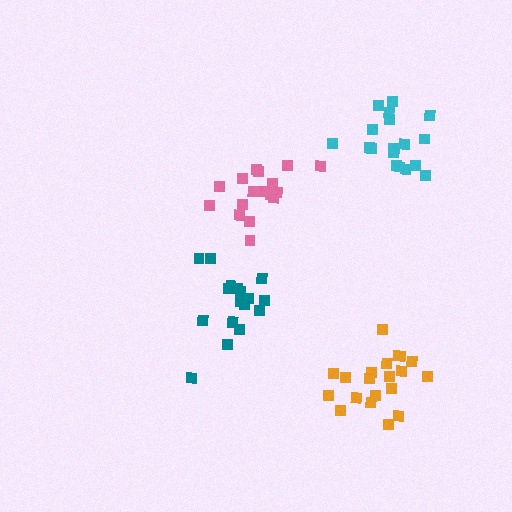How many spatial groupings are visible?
There are 4 spatial groupings.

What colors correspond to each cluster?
The clusters are colored: pink, cyan, teal, orange.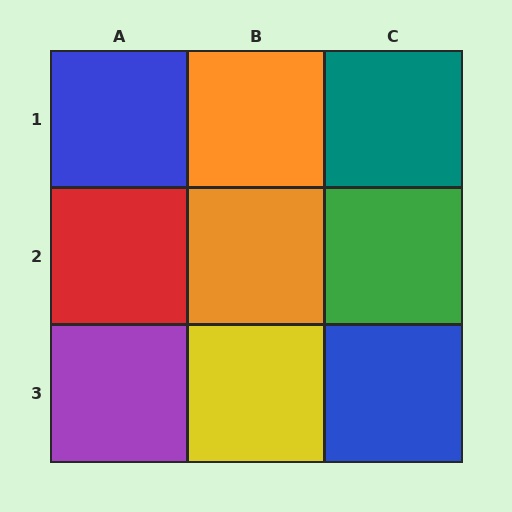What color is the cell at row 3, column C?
Blue.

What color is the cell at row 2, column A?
Red.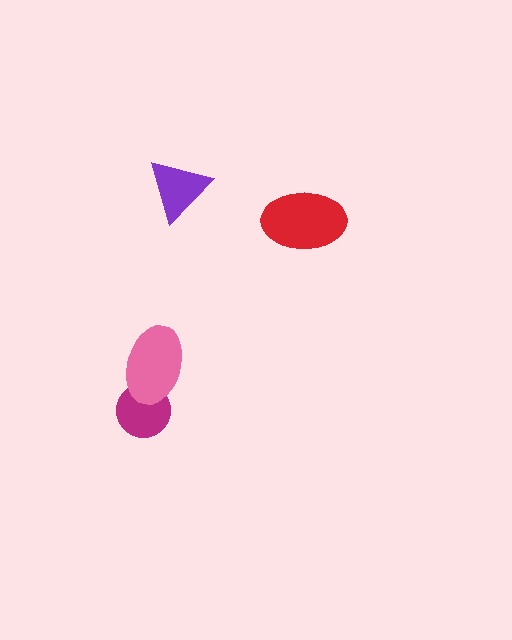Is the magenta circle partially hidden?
Yes, it is partially covered by another shape.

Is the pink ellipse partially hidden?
No, no other shape covers it.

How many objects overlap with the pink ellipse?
1 object overlaps with the pink ellipse.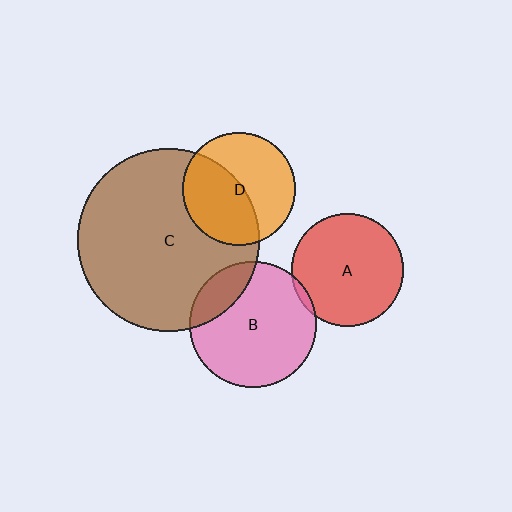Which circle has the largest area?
Circle C (brown).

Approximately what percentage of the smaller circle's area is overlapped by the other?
Approximately 50%.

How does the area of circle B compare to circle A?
Approximately 1.3 times.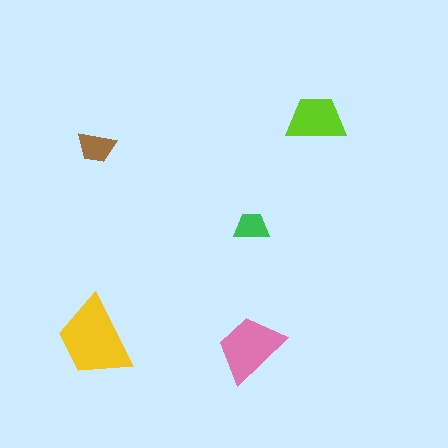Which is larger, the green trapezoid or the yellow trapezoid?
The yellow one.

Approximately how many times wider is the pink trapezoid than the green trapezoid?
About 2 times wider.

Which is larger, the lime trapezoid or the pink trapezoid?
The pink one.